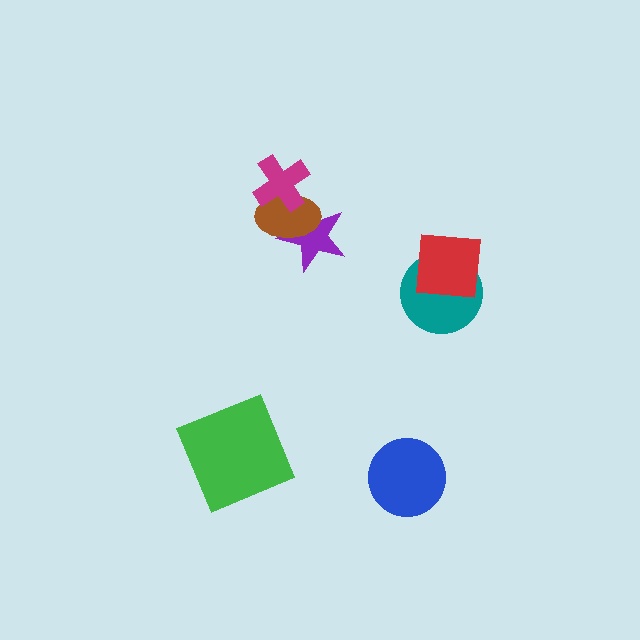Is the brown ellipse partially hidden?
Yes, it is partially covered by another shape.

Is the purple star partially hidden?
Yes, it is partially covered by another shape.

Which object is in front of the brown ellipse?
The magenta cross is in front of the brown ellipse.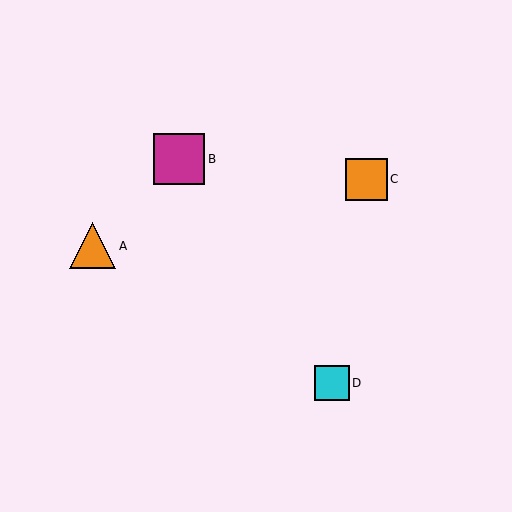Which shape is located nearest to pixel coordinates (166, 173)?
The magenta square (labeled B) at (179, 159) is nearest to that location.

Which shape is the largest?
The magenta square (labeled B) is the largest.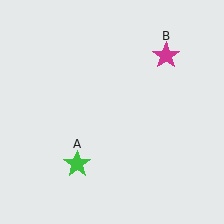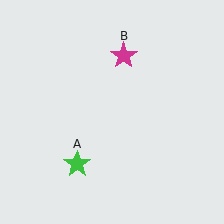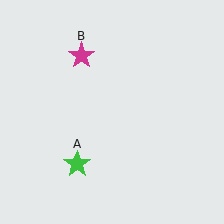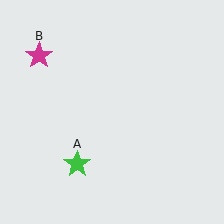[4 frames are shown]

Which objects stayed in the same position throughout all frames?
Green star (object A) remained stationary.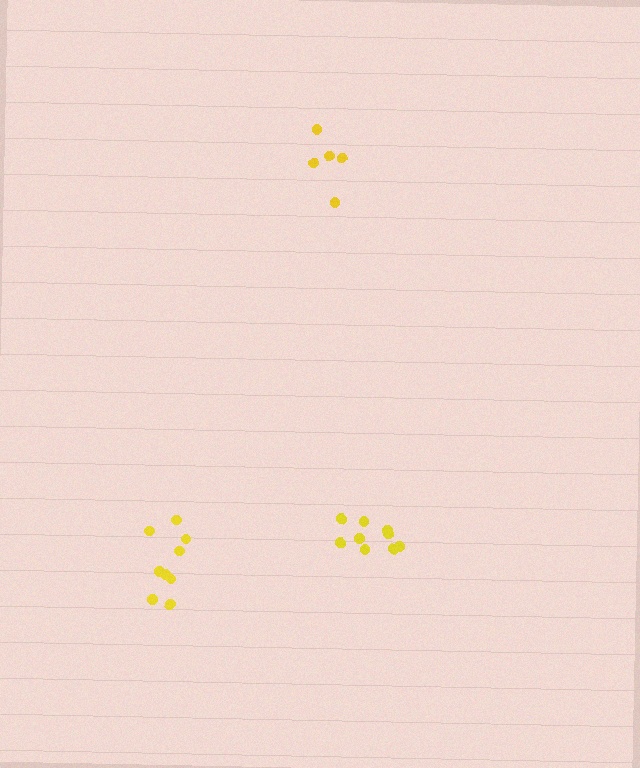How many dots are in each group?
Group 1: 9 dots, Group 2: 9 dots, Group 3: 5 dots (23 total).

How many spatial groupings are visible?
There are 3 spatial groupings.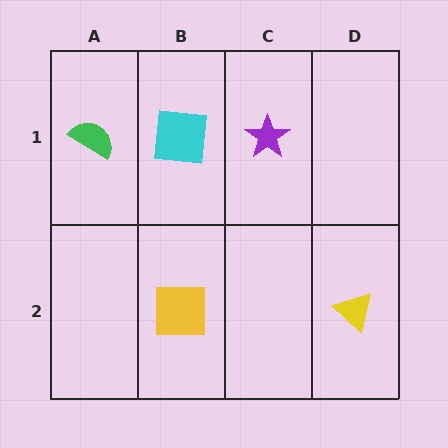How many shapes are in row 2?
2 shapes.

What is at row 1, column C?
A purple star.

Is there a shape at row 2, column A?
No, that cell is empty.